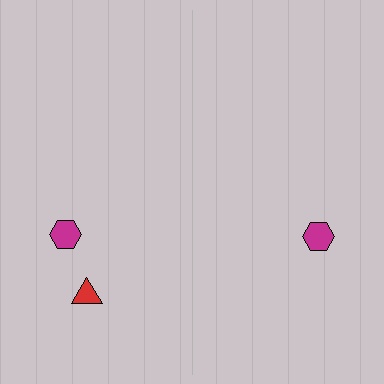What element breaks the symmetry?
A red triangle is missing from the right side.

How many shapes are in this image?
There are 3 shapes in this image.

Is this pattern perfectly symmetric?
No, the pattern is not perfectly symmetric. A red triangle is missing from the right side.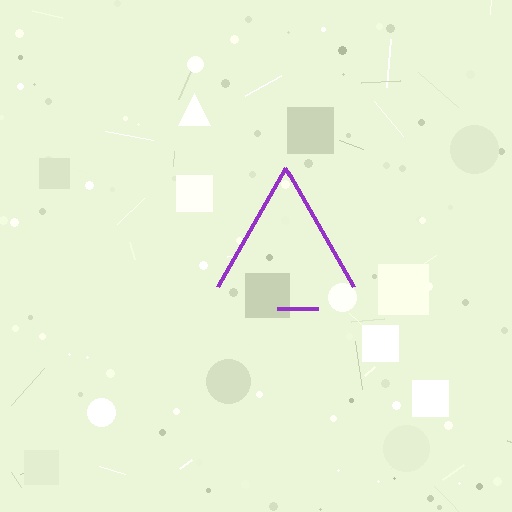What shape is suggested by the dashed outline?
The dashed outline suggests a triangle.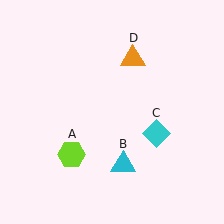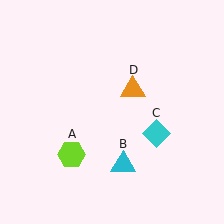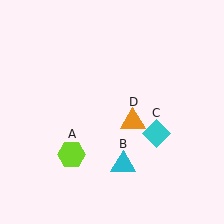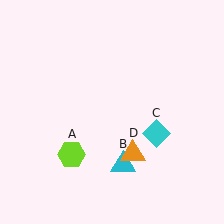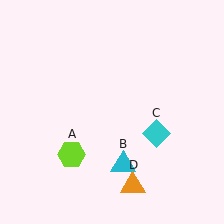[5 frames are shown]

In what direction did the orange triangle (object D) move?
The orange triangle (object D) moved down.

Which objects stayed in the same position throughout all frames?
Lime hexagon (object A) and cyan triangle (object B) and cyan diamond (object C) remained stationary.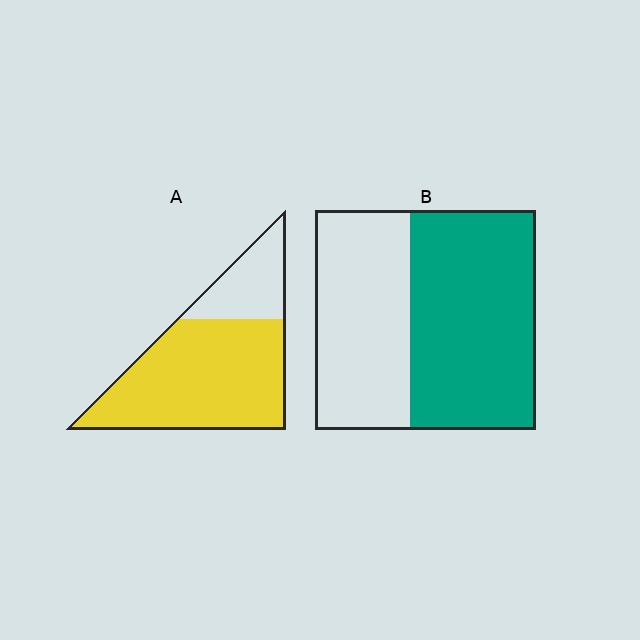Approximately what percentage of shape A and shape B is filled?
A is approximately 75% and B is approximately 55%.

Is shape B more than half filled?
Yes.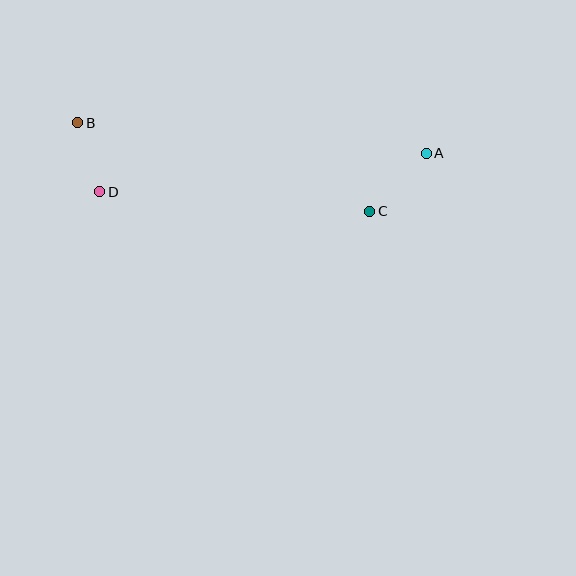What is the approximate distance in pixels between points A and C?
The distance between A and C is approximately 81 pixels.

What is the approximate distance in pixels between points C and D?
The distance between C and D is approximately 271 pixels.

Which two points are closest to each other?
Points B and D are closest to each other.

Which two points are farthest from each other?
Points A and B are farthest from each other.